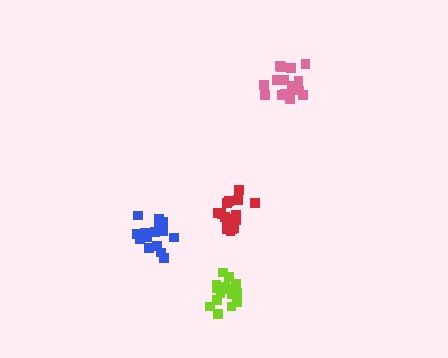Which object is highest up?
The pink cluster is topmost.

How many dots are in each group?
Group 1: 16 dots, Group 2: 18 dots, Group 3: 17 dots, Group 4: 18 dots (69 total).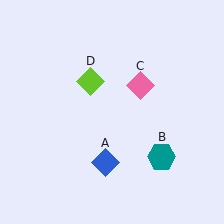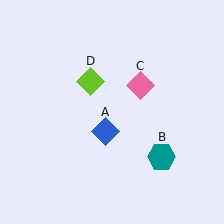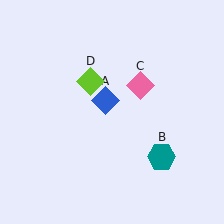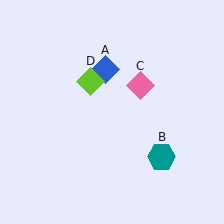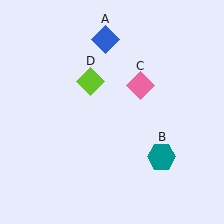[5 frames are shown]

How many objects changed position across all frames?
1 object changed position: blue diamond (object A).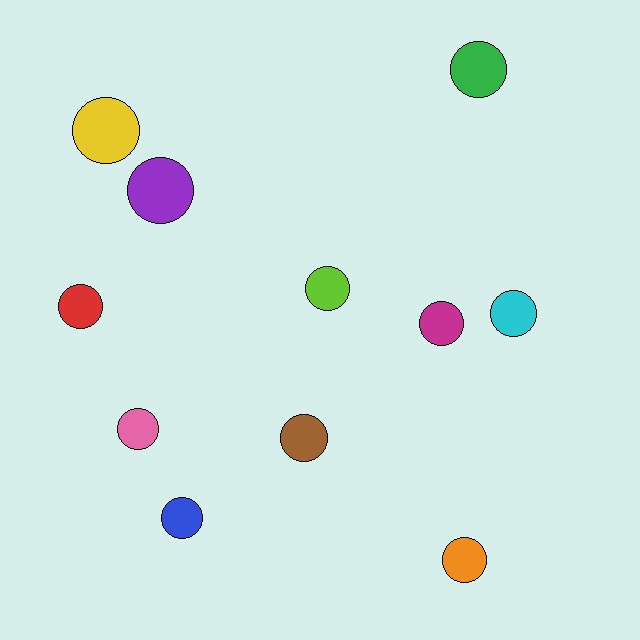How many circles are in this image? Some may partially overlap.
There are 11 circles.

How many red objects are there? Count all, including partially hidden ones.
There is 1 red object.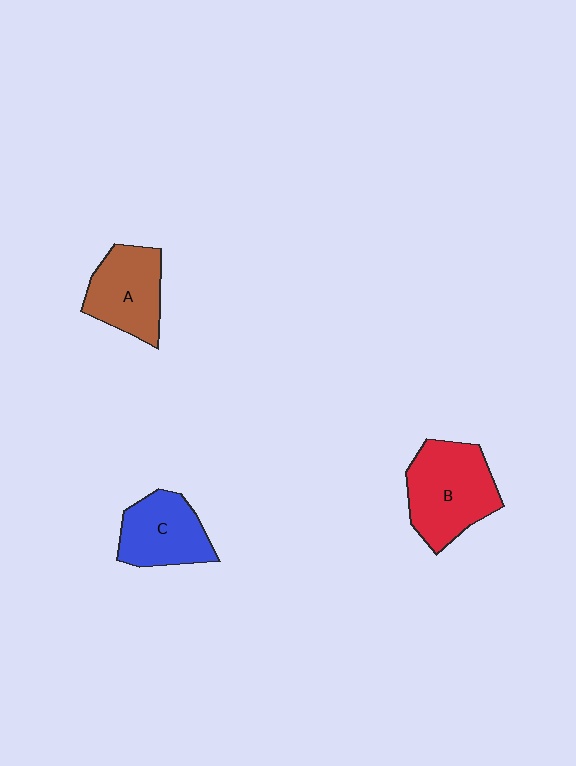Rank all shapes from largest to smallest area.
From largest to smallest: B (red), A (brown), C (blue).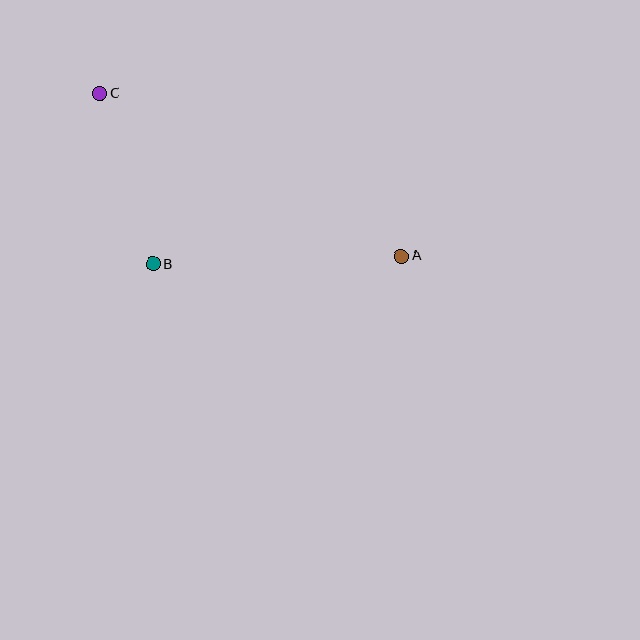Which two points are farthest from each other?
Points A and C are farthest from each other.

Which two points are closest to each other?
Points B and C are closest to each other.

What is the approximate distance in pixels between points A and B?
The distance between A and B is approximately 249 pixels.